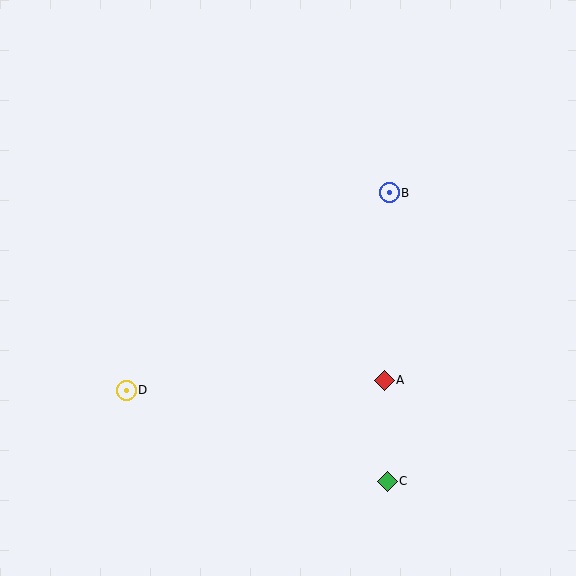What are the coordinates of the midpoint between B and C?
The midpoint between B and C is at (388, 337).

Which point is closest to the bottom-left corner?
Point D is closest to the bottom-left corner.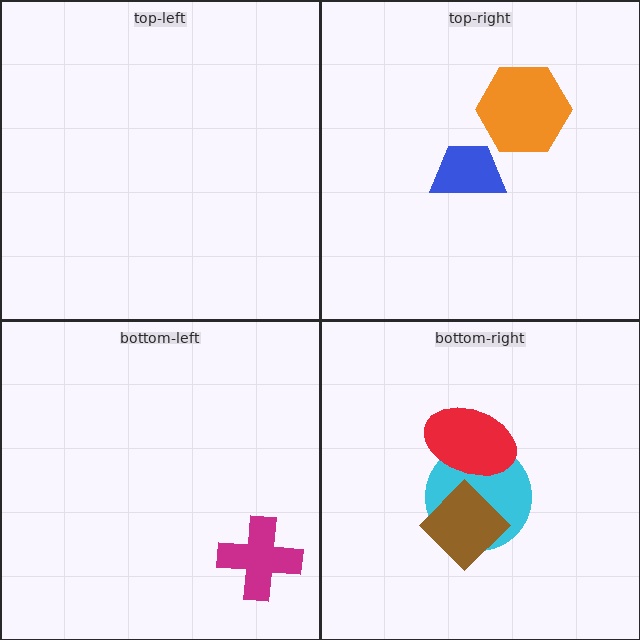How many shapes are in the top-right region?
2.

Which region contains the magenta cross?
The bottom-left region.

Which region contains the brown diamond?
The bottom-right region.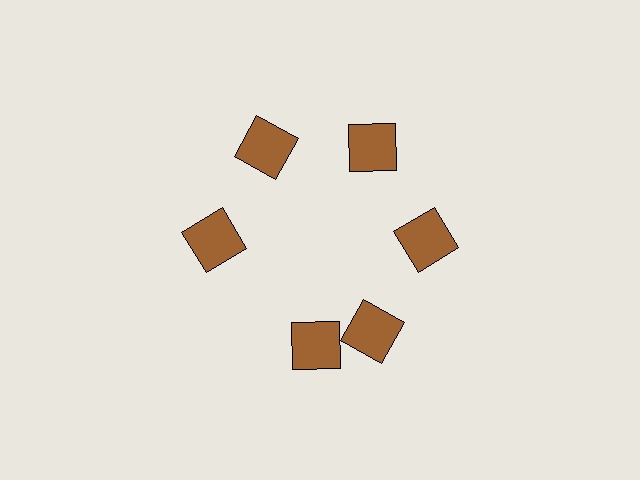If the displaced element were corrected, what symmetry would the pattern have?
It would have 6-fold rotational symmetry — the pattern would map onto itself every 60 degrees.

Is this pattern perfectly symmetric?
No. The 6 brown squares are arranged in a ring, but one element near the 7 o'clock position is rotated out of alignment along the ring, breaking the 6-fold rotational symmetry.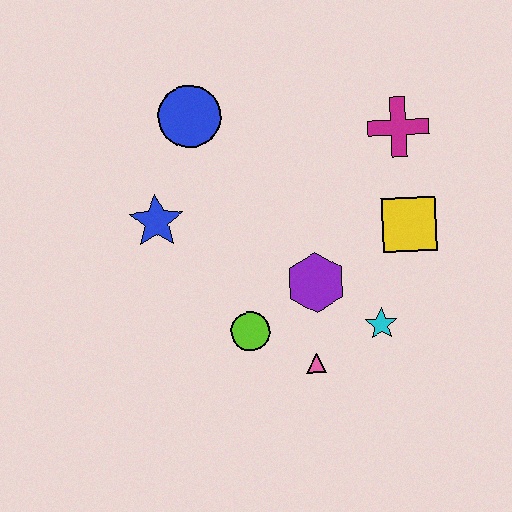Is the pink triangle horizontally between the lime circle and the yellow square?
Yes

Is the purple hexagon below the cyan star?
No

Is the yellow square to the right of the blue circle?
Yes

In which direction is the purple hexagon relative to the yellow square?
The purple hexagon is to the left of the yellow square.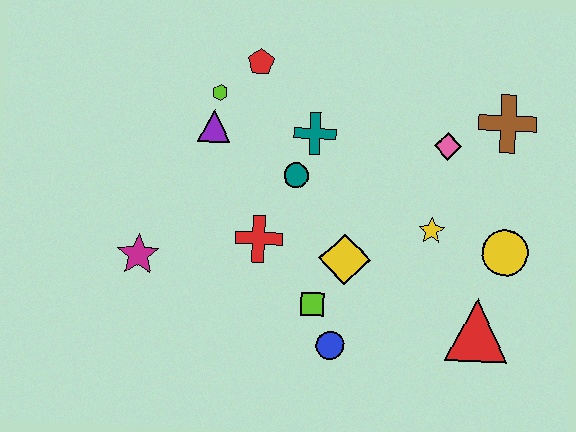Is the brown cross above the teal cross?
Yes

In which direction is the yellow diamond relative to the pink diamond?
The yellow diamond is below the pink diamond.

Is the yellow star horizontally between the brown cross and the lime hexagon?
Yes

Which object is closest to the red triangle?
The yellow circle is closest to the red triangle.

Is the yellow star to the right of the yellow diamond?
Yes